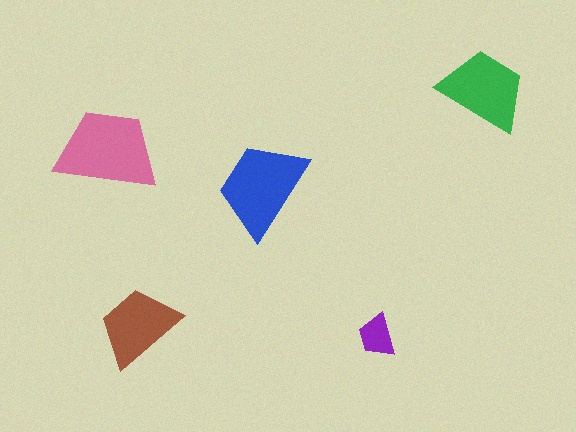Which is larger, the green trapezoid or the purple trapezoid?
The green one.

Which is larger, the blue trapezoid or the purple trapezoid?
The blue one.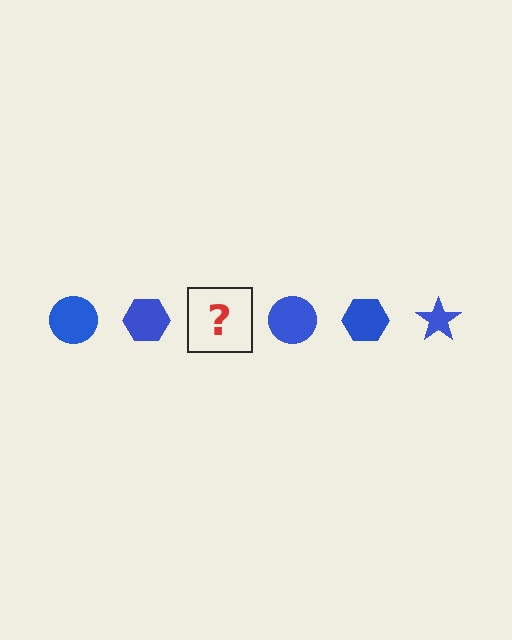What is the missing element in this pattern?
The missing element is a blue star.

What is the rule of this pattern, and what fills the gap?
The rule is that the pattern cycles through circle, hexagon, star shapes in blue. The gap should be filled with a blue star.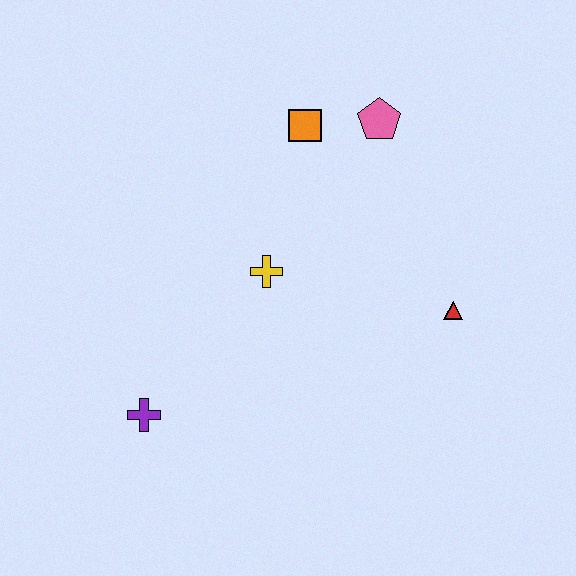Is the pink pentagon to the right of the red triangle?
No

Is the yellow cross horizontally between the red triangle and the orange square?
No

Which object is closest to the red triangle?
The yellow cross is closest to the red triangle.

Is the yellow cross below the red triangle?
No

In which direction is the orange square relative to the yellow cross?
The orange square is above the yellow cross.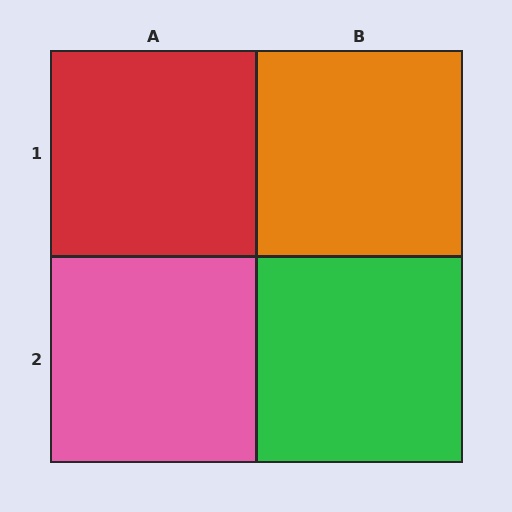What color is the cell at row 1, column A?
Red.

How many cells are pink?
1 cell is pink.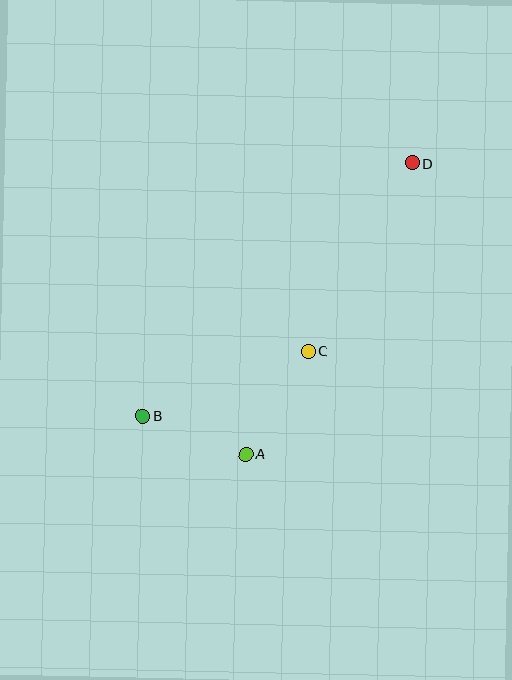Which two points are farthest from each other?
Points B and D are farthest from each other.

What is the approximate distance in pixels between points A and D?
The distance between A and D is approximately 335 pixels.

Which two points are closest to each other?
Points A and B are closest to each other.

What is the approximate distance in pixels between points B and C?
The distance between B and C is approximately 177 pixels.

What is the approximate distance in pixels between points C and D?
The distance between C and D is approximately 215 pixels.